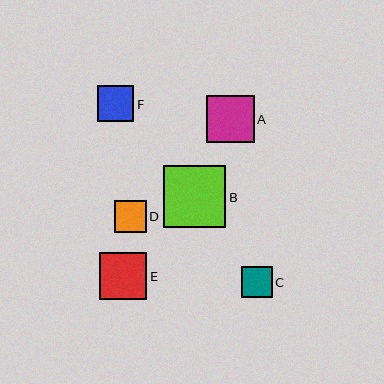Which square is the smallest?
Square C is the smallest with a size of approximately 31 pixels.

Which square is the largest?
Square B is the largest with a size of approximately 62 pixels.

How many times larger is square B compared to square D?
Square B is approximately 2.0 times the size of square D.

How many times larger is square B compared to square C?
Square B is approximately 2.0 times the size of square C.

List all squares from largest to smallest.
From largest to smallest: B, A, E, F, D, C.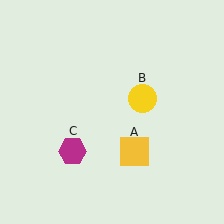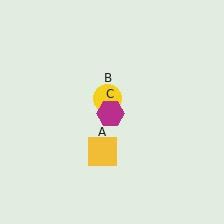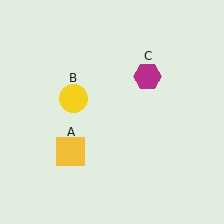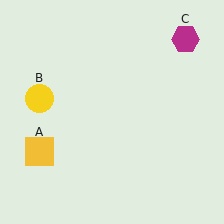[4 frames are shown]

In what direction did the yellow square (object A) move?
The yellow square (object A) moved left.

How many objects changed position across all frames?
3 objects changed position: yellow square (object A), yellow circle (object B), magenta hexagon (object C).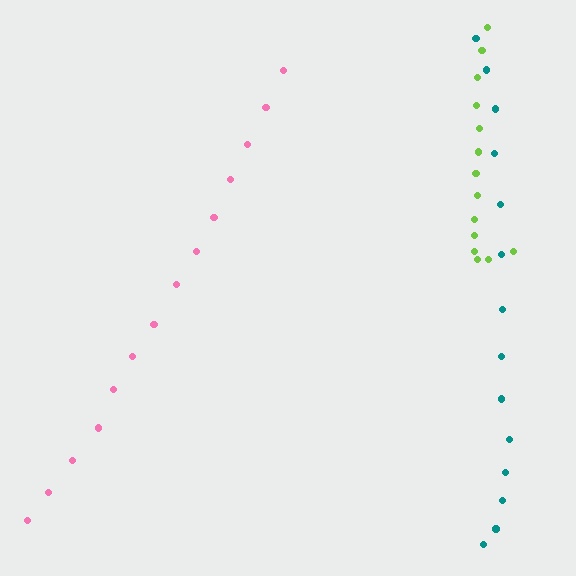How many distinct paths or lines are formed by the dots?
There are 3 distinct paths.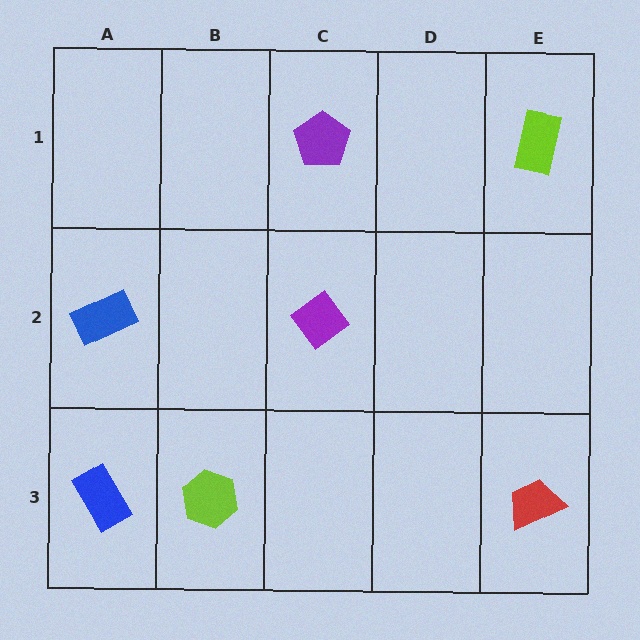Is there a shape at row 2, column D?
No, that cell is empty.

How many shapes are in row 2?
2 shapes.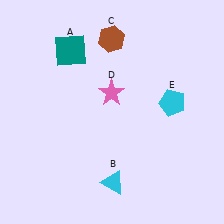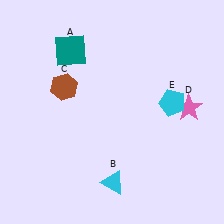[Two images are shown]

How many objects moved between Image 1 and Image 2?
2 objects moved between the two images.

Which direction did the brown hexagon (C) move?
The brown hexagon (C) moved down.